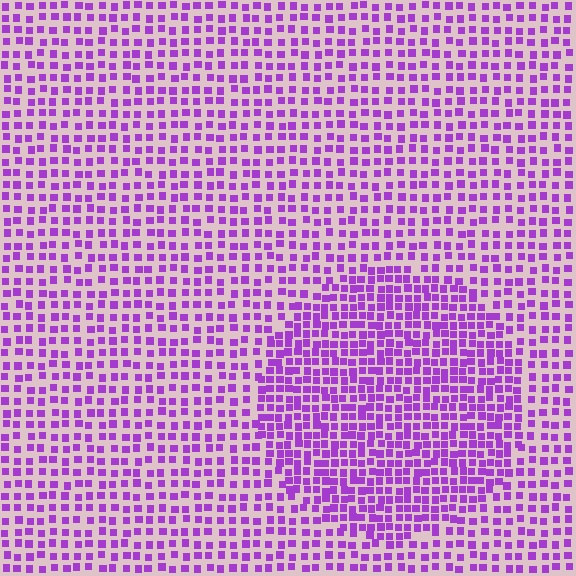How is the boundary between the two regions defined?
The boundary is defined by a change in element density (approximately 1.7x ratio). All elements are the same color, size, and shape.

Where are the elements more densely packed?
The elements are more densely packed inside the circle boundary.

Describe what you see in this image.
The image contains small purple elements arranged at two different densities. A circle-shaped region is visible where the elements are more densely packed than the surrounding area.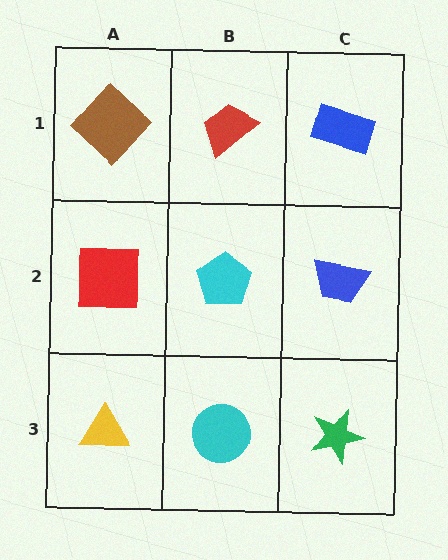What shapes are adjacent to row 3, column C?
A blue trapezoid (row 2, column C), a cyan circle (row 3, column B).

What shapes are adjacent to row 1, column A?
A red square (row 2, column A), a red trapezoid (row 1, column B).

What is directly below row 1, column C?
A blue trapezoid.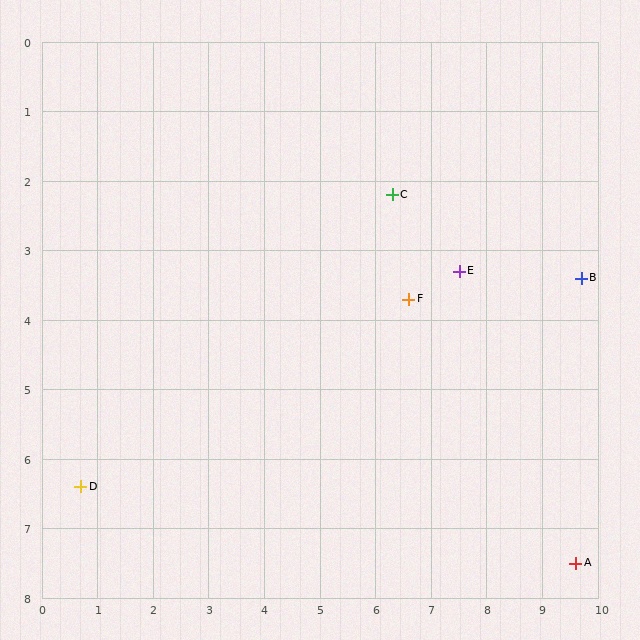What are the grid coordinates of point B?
Point B is at approximately (9.7, 3.4).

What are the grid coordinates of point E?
Point E is at approximately (7.5, 3.3).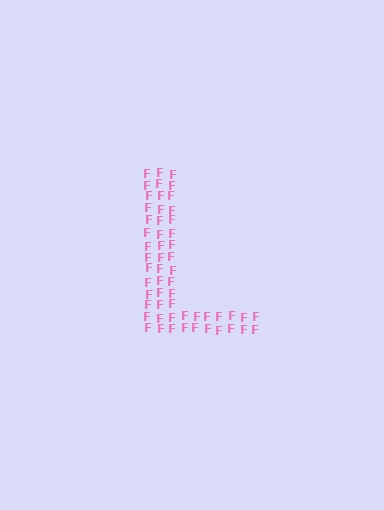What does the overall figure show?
The overall figure shows the letter L.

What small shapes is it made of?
It is made of small letter F's.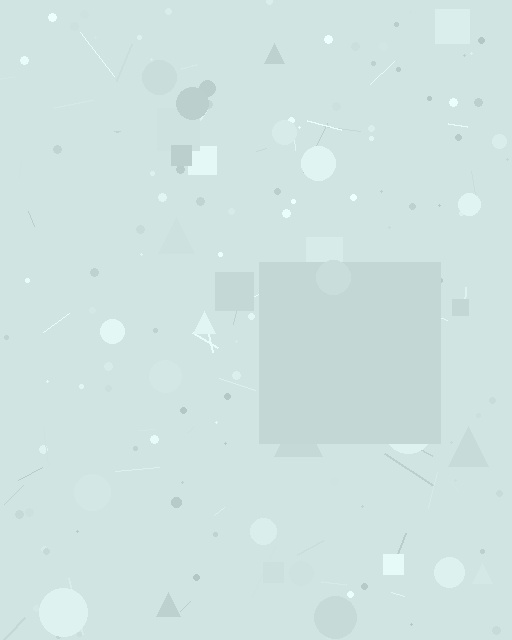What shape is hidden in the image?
A square is hidden in the image.